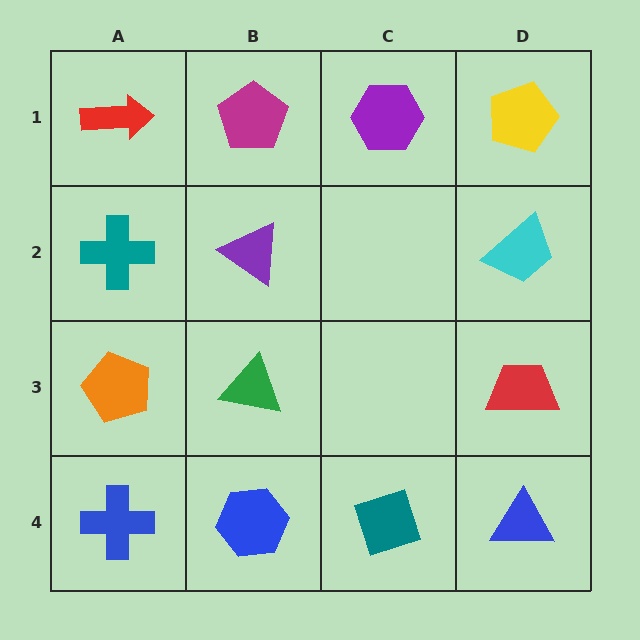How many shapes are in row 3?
3 shapes.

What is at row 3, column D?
A red trapezoid.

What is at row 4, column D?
A blue triangle.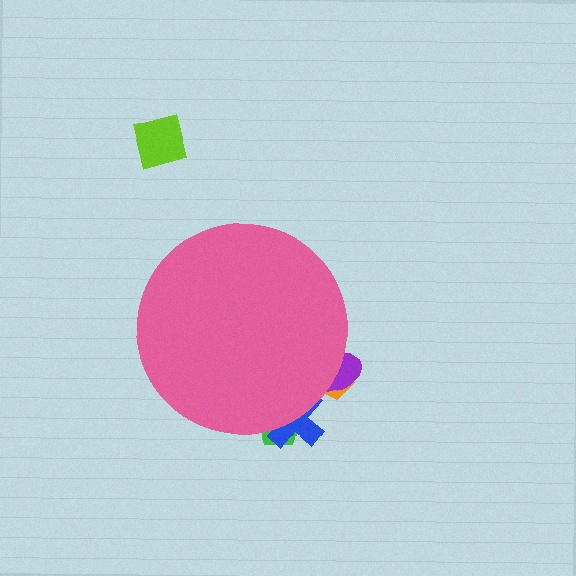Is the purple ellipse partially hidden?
Yes, the purple ellipse is partially hidden behind the pink circle.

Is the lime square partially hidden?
No, the lime square is fully visible.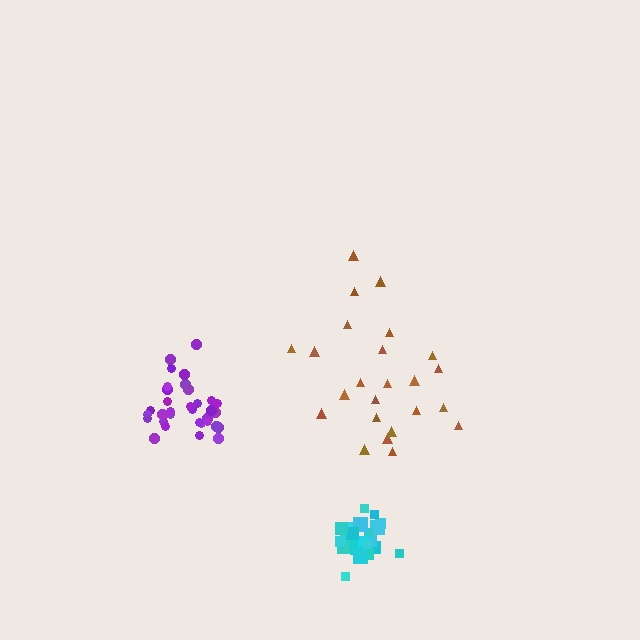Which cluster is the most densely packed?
Purple.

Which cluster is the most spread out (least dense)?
Brown.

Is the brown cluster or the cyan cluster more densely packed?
Cyan.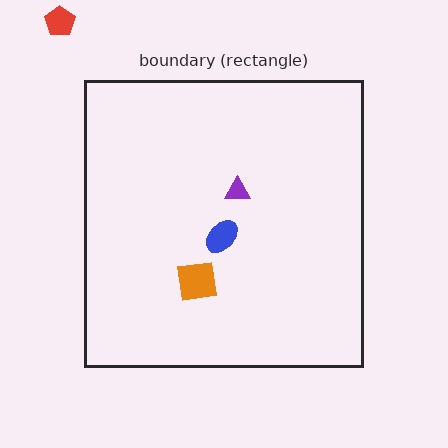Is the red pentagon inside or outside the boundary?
Outside.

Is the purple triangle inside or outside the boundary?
Inside.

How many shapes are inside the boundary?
3 inside, 1 outside.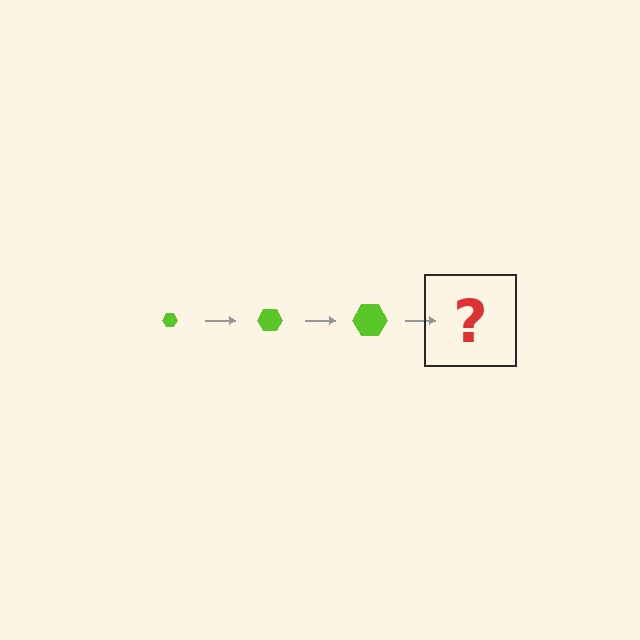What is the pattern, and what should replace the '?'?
The pattern is that the hexagon gets progressively larger each step. The '?' should be a lime hexagon, larger than the previous one.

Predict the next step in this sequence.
The next step is a lime hexagon, larger than the previous one.